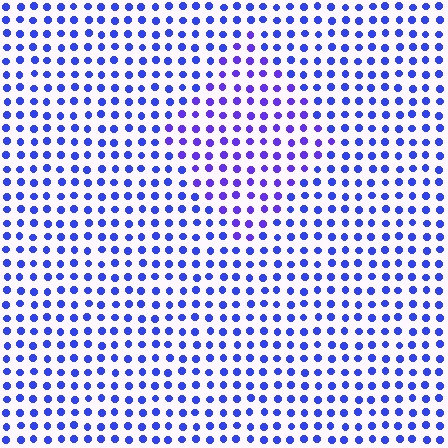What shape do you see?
I see a diamond.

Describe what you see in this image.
The image is filled with small blue elements in a uniform arrangement. A diamond-shaped region is visible where the elements are tinted to a slightly different hue, forming a subtle color boundary.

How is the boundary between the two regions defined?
The boundary is defined purely by a slight shift in hue (about 23 degrees). Spacing, size, and orientation are identical on both sides.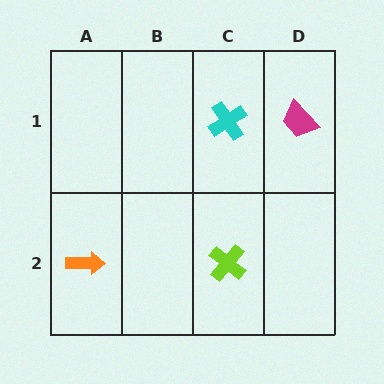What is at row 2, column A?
An orange arrow.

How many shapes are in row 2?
2 shapes.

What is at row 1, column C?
A cyan cross.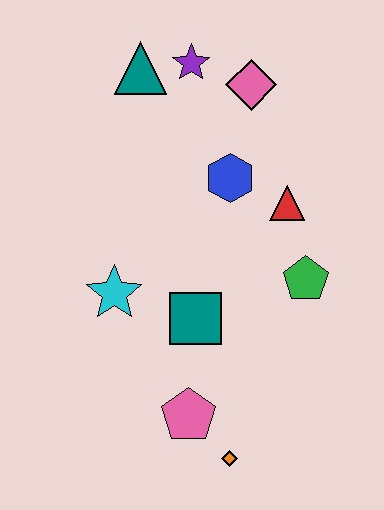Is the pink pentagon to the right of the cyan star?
Yes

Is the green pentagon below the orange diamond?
No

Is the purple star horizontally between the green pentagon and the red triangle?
No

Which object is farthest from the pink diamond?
The orange diamond is farthest from the pink diamond.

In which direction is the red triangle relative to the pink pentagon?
The red triangle is above the pink pentagon.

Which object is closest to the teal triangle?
The purple star is closest to the teal triangle.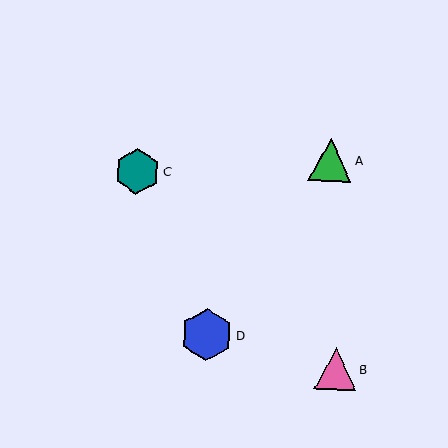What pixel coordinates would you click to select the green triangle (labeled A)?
Click at (330, 160) to select the green triangle A.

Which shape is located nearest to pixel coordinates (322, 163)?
The green triangle (labeled A) at (330, 160) is nearest to that location.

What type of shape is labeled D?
Shape D is a blue hexagon.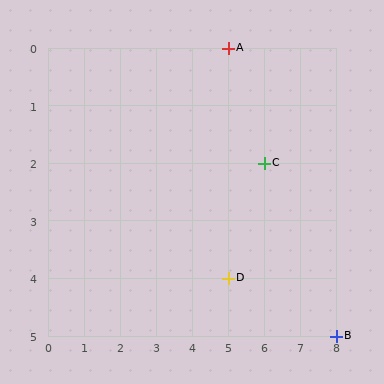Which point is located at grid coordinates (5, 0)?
Point A is at (5, 0).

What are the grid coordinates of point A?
Point A is at grid coordinates (5, 0).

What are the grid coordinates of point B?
Point B is at grid coordinates (8, 5).